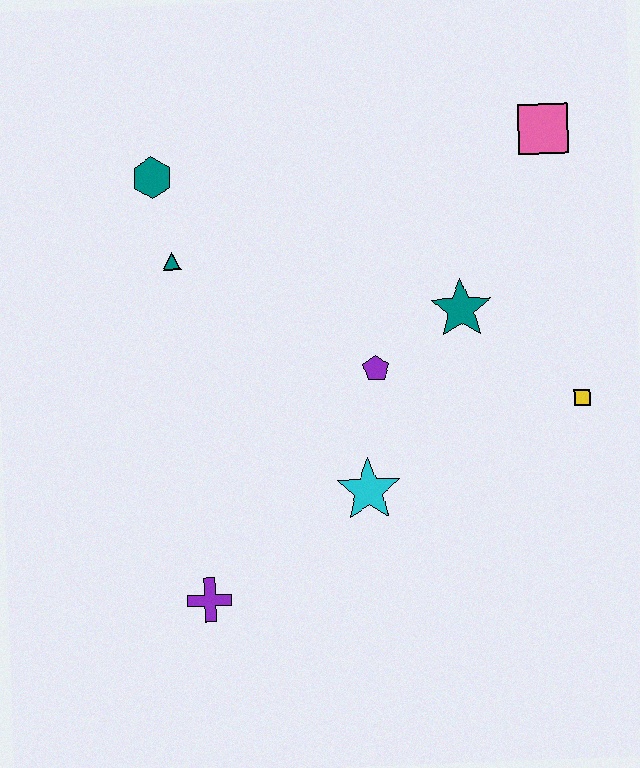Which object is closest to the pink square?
The teal star is closest to the pink square.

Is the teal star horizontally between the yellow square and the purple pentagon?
Yes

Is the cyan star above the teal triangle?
No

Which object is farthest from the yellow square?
The teal hexagon is farthest from the yellow square.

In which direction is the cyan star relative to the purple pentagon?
The cyan star is below the purple pentagon.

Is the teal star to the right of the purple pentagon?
Yes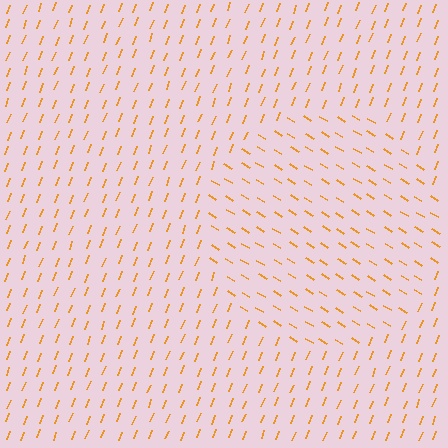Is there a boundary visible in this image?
Yes, there is a texture boundary formed by a change in line orientation.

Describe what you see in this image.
The image is filled with small orange line segments. A circle region in the image has lines oriented differently from the surrounding lines, creating a visible texture boundary.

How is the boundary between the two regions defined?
The boundary is defined purely by a change in line orientation (approximately 79 degrees difference). All lines are the same color and thickness.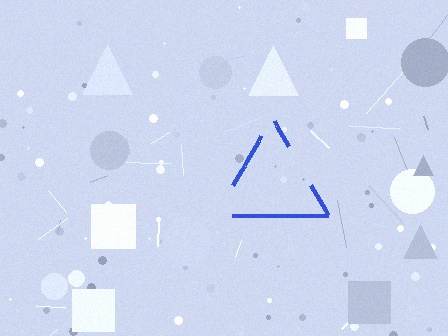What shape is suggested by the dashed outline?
The dashed outline suggests a triangle.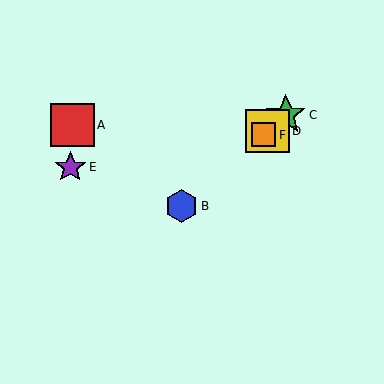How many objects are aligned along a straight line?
4 objects (B, C, D, F) are aligned along a straight line.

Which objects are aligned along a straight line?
Objects B, C, D, F are aligned along a straight line.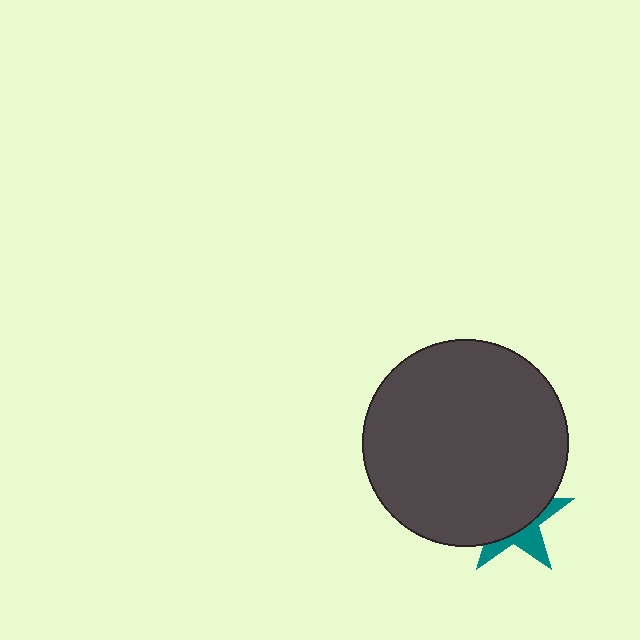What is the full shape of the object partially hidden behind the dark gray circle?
The partially hidden object is a teal star.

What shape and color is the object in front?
The object in front is a dark gray circle.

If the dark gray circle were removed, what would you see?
You would see the complete teal star.